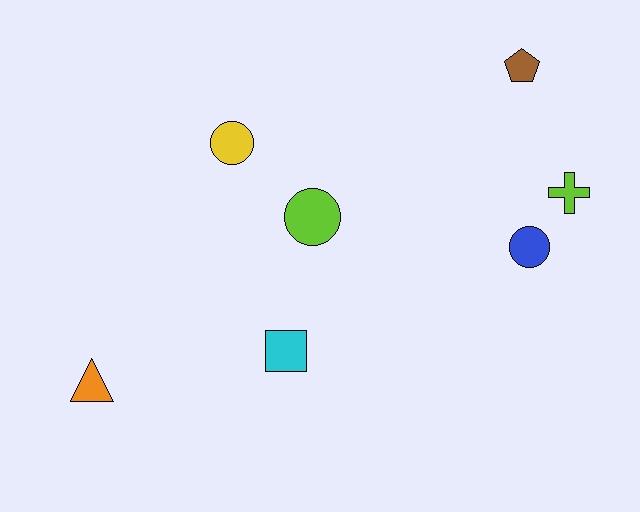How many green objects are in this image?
There are no green objects.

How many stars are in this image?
There are no stars.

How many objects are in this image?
There are 7 objects.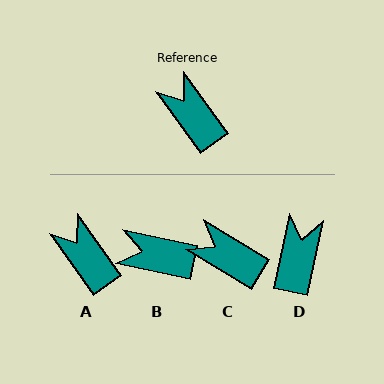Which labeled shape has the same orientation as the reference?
A.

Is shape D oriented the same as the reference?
No, it is off by about 48 degrees.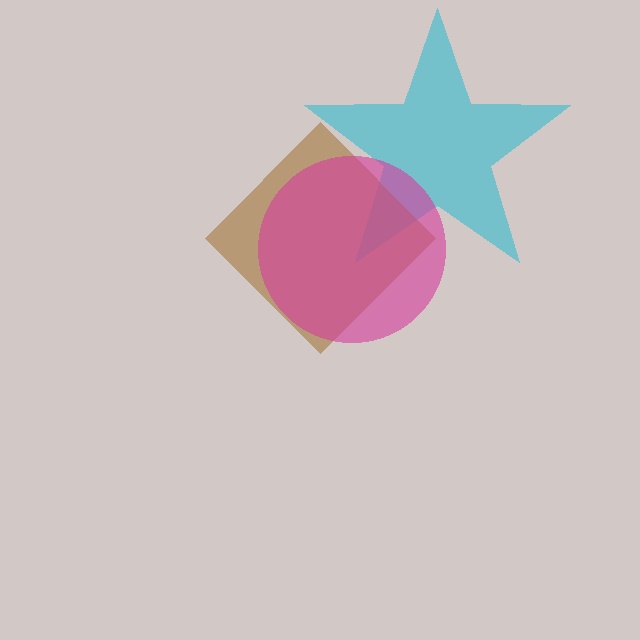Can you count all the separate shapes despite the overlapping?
Yes, there are 3 separate shapes.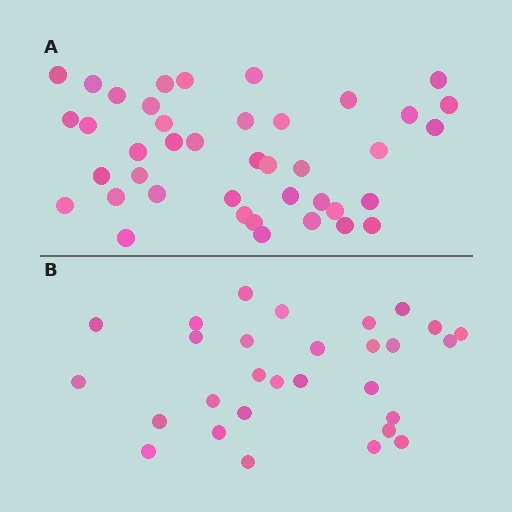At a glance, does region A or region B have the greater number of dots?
Region A (the top region) has more dots.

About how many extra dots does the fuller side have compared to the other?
Region A has roughly 12 or so more dots than region B.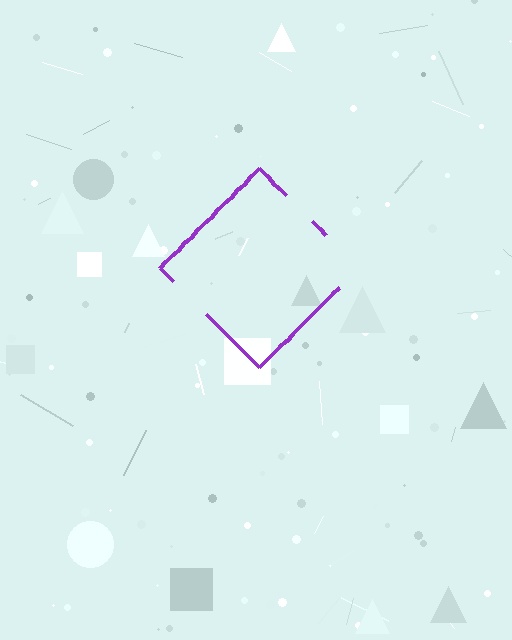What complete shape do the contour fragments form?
The contour fragments form a diamond.